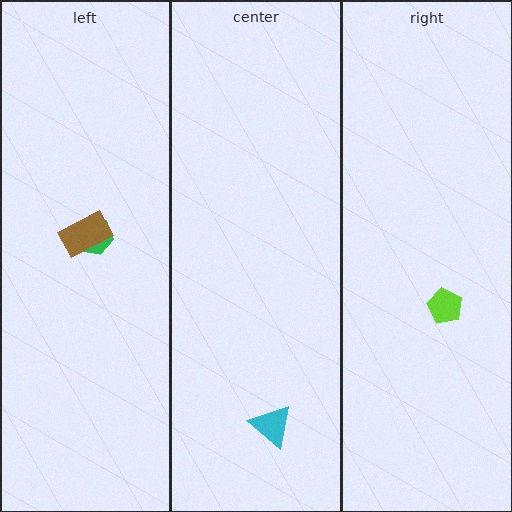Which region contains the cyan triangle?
The center region.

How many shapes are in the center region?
1.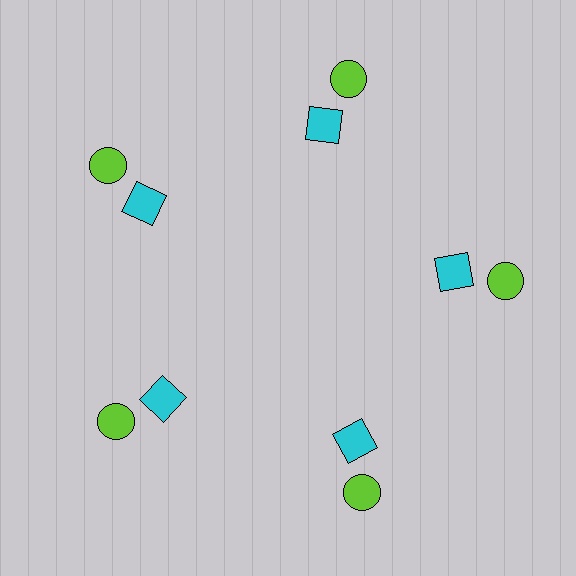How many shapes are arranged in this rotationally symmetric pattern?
There are 10 shapes, arranged in 5 groups of 2.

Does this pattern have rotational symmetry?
Yes, this pattern has 5-fold rotational symmetry. It looks the same after rotating 72 degrees around the center.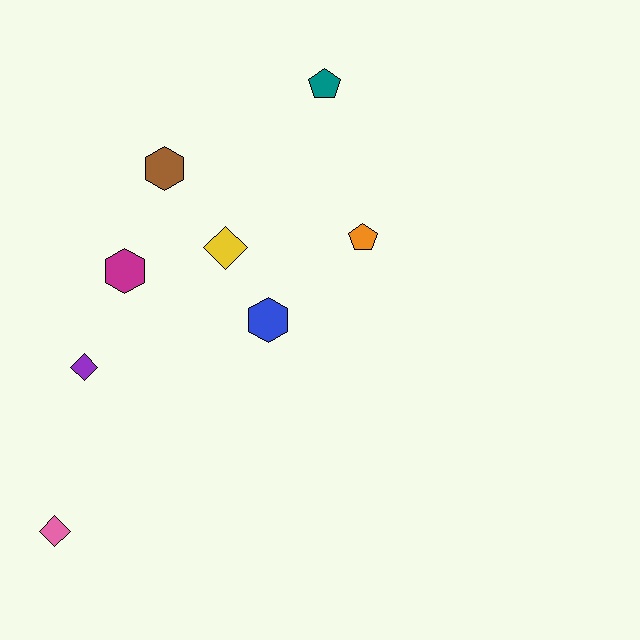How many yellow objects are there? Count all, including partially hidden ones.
There is 1 yellow object.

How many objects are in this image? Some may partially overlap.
There are 8 objects.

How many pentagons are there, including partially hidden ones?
There are 2 pentagons.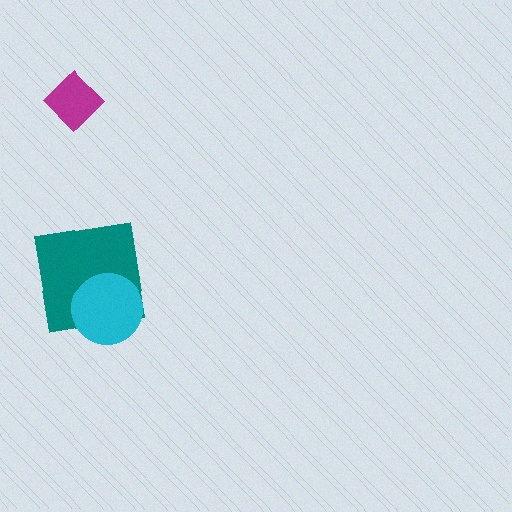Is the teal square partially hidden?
Yes, it is partially covered by another shape.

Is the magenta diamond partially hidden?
No, no other shape covers it.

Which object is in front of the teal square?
The cyan circle is in front of the teal square.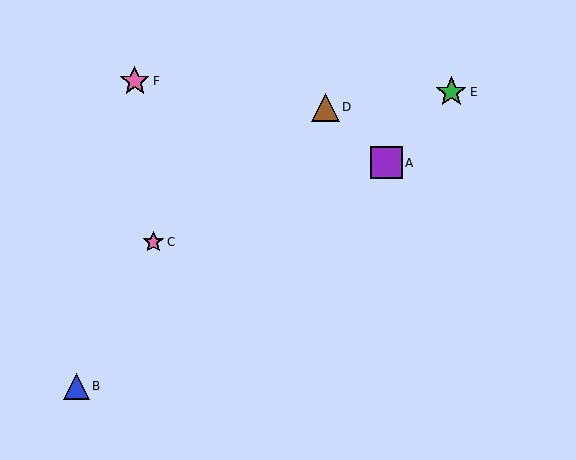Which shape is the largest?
The purple square (labeled A) is the largest.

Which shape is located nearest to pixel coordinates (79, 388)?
The blue triangle (labeled B) at (76, 386) is nearest to that location.